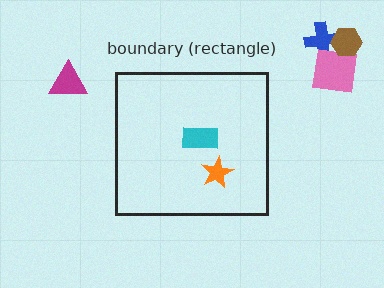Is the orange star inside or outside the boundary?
Inside.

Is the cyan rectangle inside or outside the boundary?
Inside.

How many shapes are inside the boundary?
2 inside, 4 outside.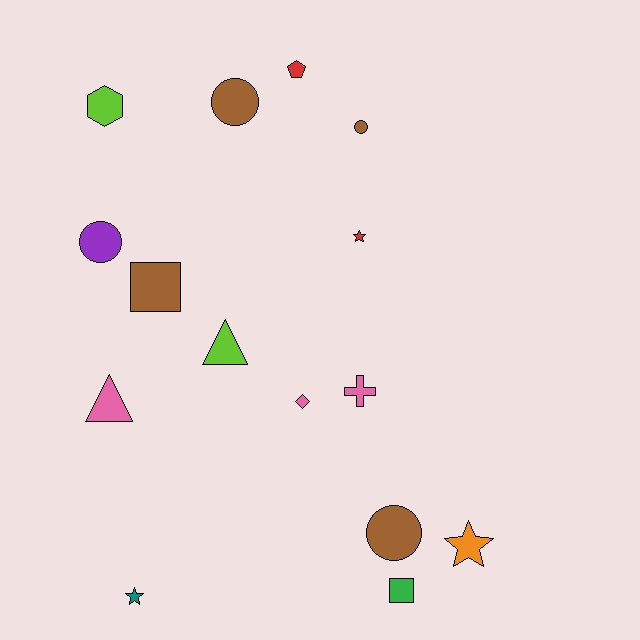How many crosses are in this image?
There is 1 cross.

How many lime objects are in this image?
There are 2 lime objects.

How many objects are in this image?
There are 15 objects.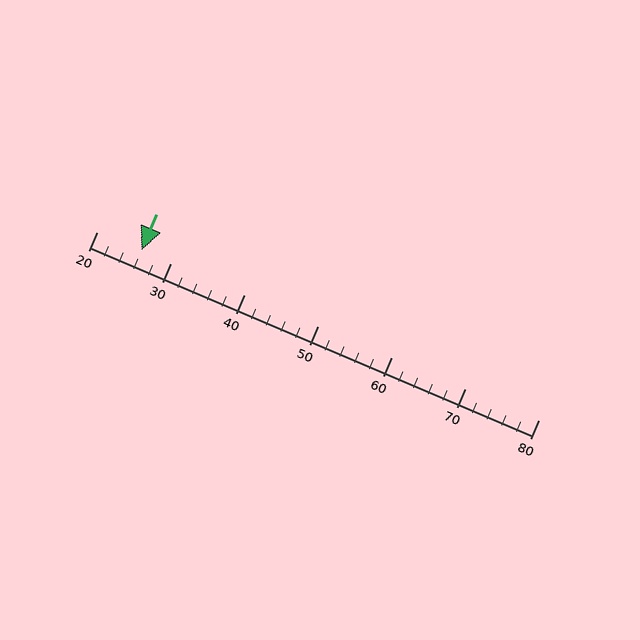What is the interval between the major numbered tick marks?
The major tick marks are spaced 10 units apart.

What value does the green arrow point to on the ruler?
The green arrow points to approximately 26.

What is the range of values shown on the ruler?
The ruler shows values from 20 to 80.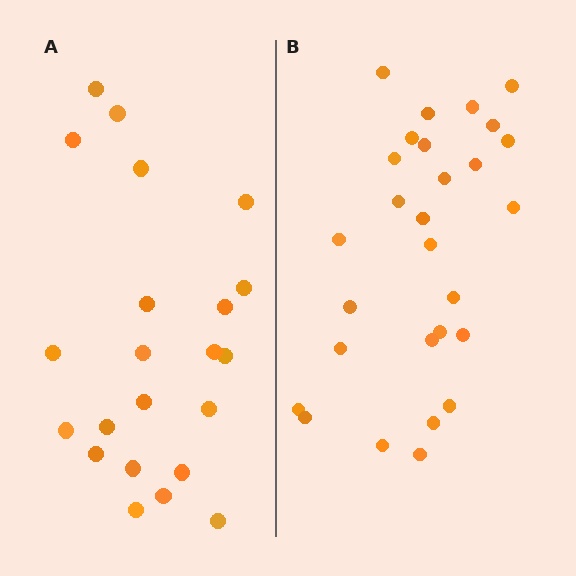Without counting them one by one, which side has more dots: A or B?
Region B (the right region) has more dots.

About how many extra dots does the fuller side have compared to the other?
Region B has about 6 more dots than region A.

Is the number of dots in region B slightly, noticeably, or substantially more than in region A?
Region B has noticeably more, but not dramatically so. The ratio is roughly 1.3 to 1.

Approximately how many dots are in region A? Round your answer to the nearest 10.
About 20 dots. (The exact count is 22, which rounds to 20.)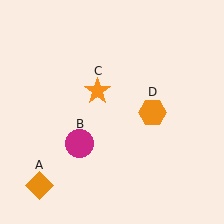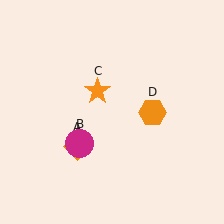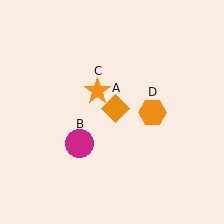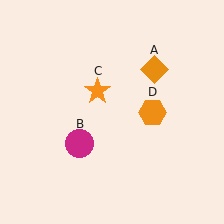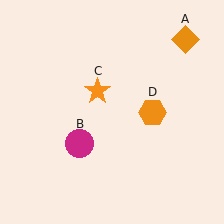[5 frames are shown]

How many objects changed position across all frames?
1 object changed position: orange diamond (object A).